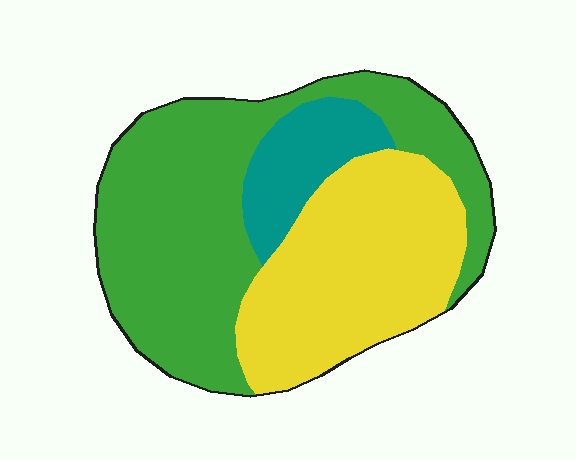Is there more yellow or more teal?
Yellow.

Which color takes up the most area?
Green, at roughly 50%.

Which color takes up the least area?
Teal, at roughly 10%.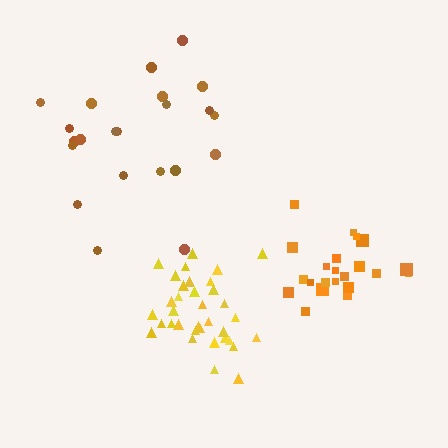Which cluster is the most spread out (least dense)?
Brown.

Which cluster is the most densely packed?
Yellow.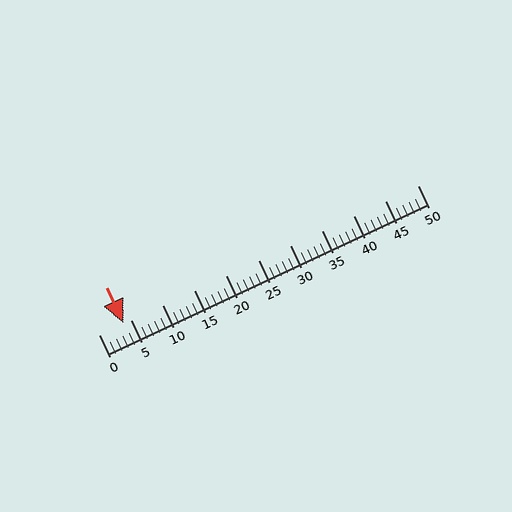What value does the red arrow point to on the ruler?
The red arrow points to approximately 4.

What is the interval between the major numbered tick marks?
The major tick marks are spaced 5 units apart.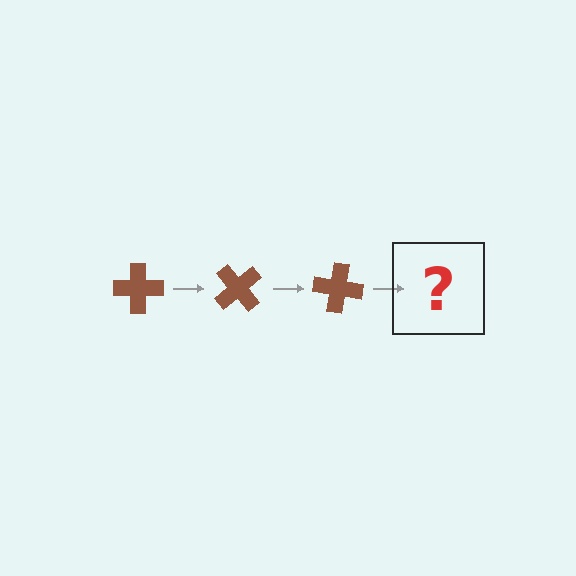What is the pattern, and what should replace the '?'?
The pattern is that the cross rotates 50 degrees each step. The '?' should be a brown cross rotated 150 degrees.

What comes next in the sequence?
The next element should be a brown cross rotated 150 degrees.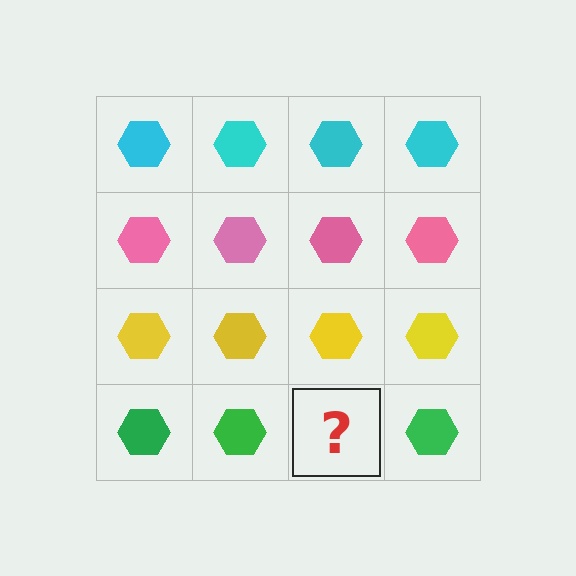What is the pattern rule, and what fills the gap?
The rule is that each row has a consistent color. The gap should be filled with a green hexagon.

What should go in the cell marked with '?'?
The missing cell should contain a green hexagon.